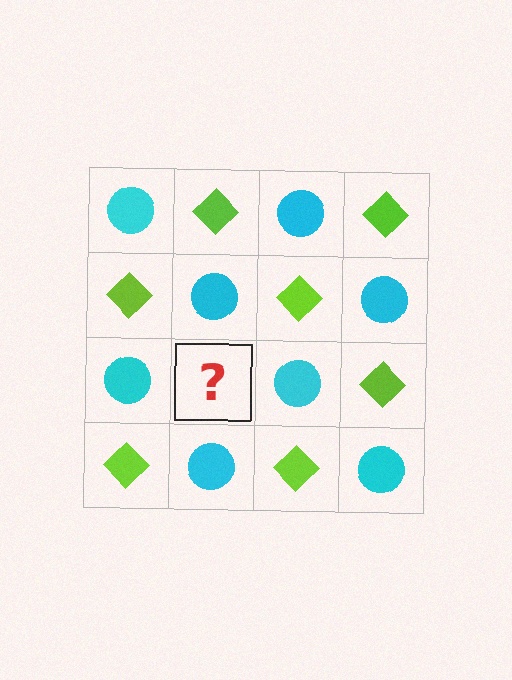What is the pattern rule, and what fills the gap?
The rule is that it alternates cyan circle and lime diamond in a checkerboard pattern. The gap should be filled with a lime diamond.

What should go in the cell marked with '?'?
The missing cell should contain a lime diamond.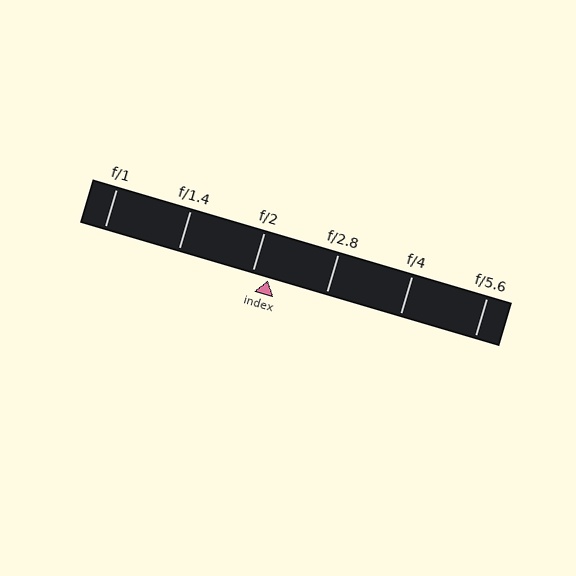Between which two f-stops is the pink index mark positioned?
The index mark is between f/2 and f/2.8.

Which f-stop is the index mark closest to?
The index mark is closest to f/2.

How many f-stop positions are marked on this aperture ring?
There are 6 f-stop positions marked.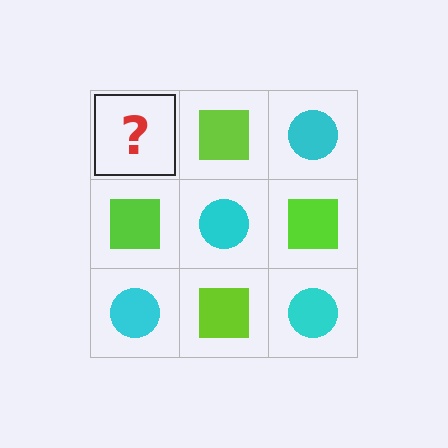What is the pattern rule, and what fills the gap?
The rule is that it alternates cyan circle and lime square in a checkerboard pattern. The gap should be filled with a cyan circle.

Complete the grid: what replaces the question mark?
The question mark should be replaced with a cyan circle.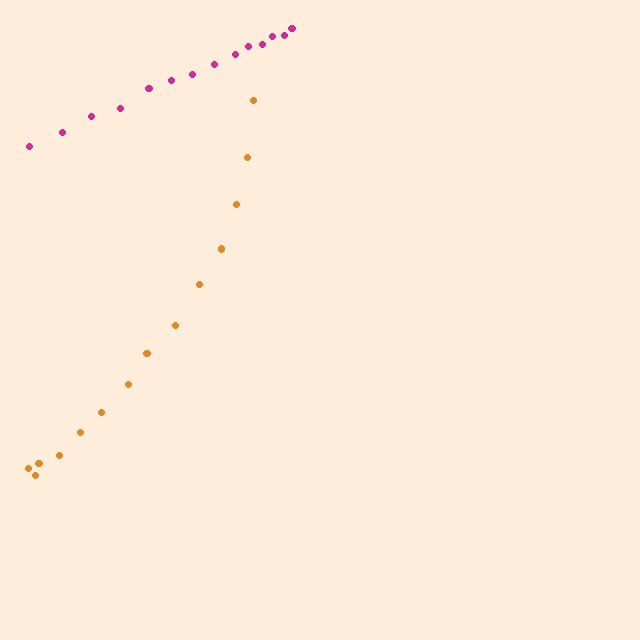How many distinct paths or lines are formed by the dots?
There are 2 distinct paths.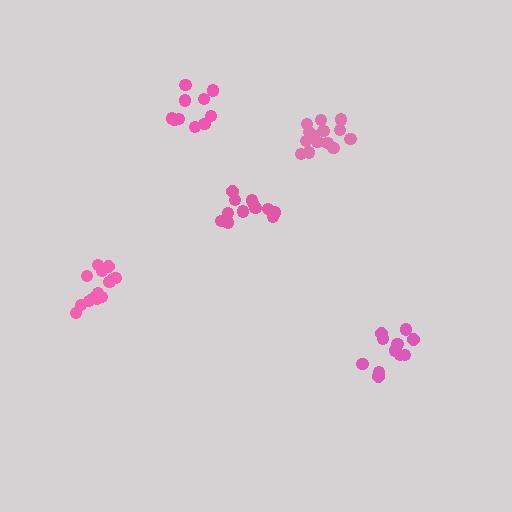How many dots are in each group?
Group 1: 12 dots, Group 2: 13 dots, Group 3: 10 dots, Group 4: 15 dots, Group 5: 15 dots (65 total).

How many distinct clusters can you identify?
There are 5 distinct clusters.